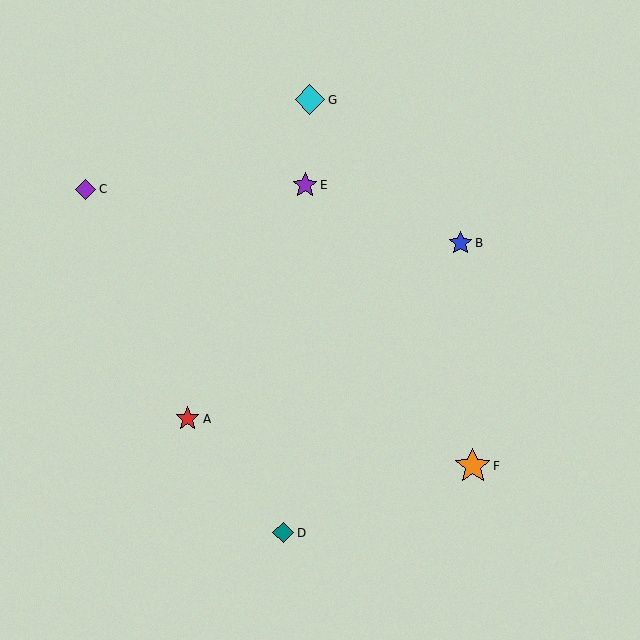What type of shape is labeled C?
Shape C is a purple diamond.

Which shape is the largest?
The orange star (labeled F) is the largest.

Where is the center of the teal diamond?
The center of the teal diamond is at (283, 533).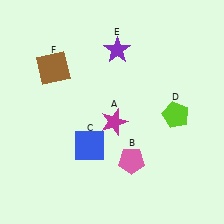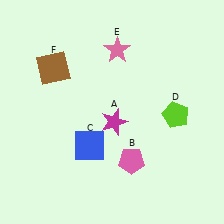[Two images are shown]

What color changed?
The star (E) changed from purple in Image 1 to pink in Image 2.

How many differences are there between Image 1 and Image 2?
There is 1 difference between the two images.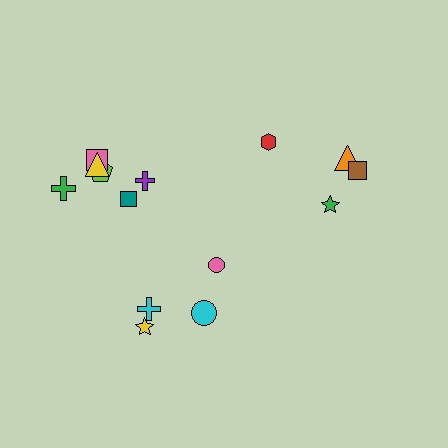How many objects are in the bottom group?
There are 4 objects.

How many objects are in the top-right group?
There are 4 objects.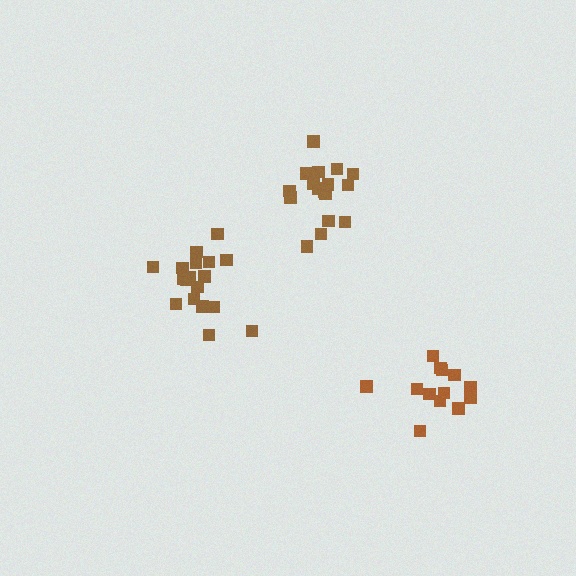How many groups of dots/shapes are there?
There are 3 groups.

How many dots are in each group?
Group 1: 18 dots, Group 2: 13 dots, Group 3: 17 dots (48 total).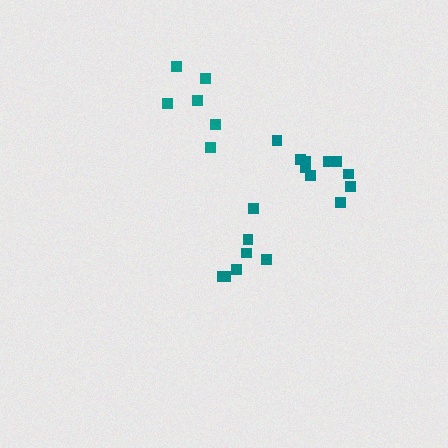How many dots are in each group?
Group 1: 10 dots, Group 2: 7 dots, Group 3: 6 dots (23 total).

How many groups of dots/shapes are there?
There are 3 groups.